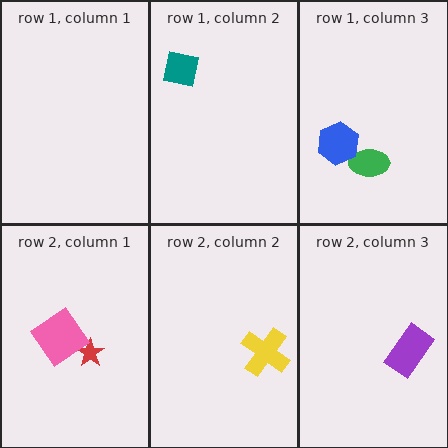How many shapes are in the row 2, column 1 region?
2.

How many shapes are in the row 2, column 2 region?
1.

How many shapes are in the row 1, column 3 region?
2.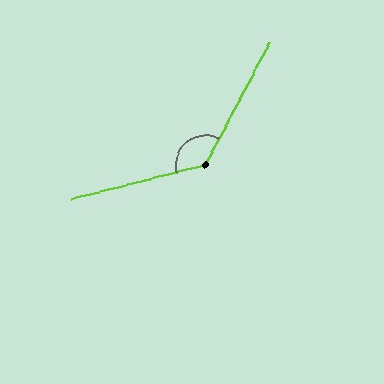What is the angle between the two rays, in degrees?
Approximately 132 degrees.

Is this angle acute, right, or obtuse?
It is obtuse.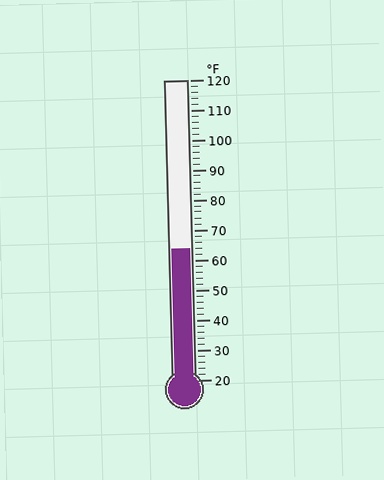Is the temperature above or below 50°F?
The temperature is above 50°F.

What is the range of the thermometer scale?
The thermometer scale ranges from 20°F to 120°F.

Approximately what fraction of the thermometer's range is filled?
The thermometer is filled to approximately 45% of its range.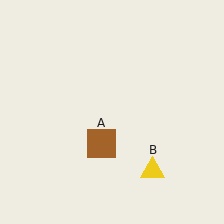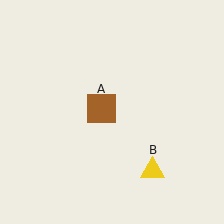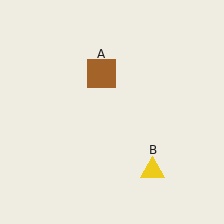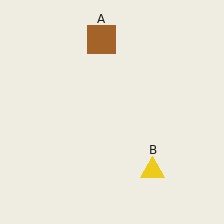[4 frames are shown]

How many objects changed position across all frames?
1 object changed position: brown square (object A).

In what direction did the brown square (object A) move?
The brown square (object A) moved up.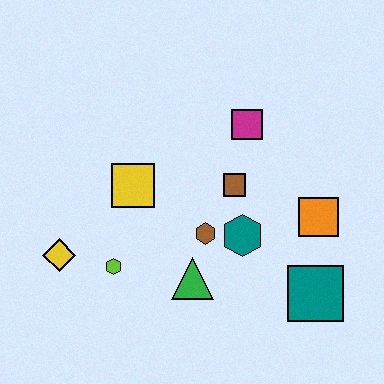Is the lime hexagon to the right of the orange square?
No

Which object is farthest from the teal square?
The yellow diamond is farthest from the teal square.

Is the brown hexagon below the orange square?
Yes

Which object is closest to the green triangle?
The brown hexagon is closest to the green triangle.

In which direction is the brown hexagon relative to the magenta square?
The brown hexagon is below the magenta square.